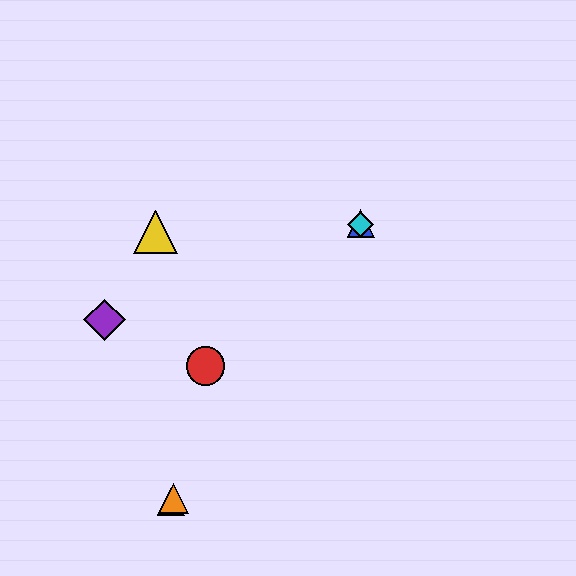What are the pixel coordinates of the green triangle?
The green triangle is at (171, 502).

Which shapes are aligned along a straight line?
The blue triangle, the green triangle, the orange triangle, the cyan diamond are aligned along a straight line.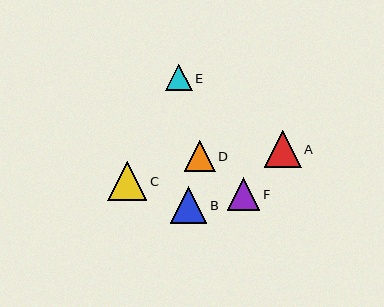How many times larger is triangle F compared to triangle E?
Triangle F is approximately 1.2 times the size of triangle E.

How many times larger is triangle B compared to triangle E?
Triangle B is approximately 1.4 times the size of triangle E.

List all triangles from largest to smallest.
From largest to smallest: C, B, A, F, D, E.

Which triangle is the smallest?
Triangle E is the smallest with a size of approximately 26 pixels.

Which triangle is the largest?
Triangle C is the largest with a size of approximately 39 pixels.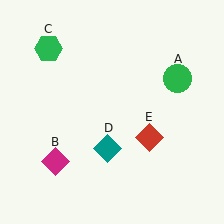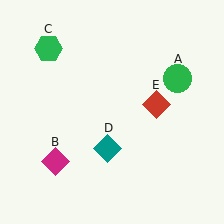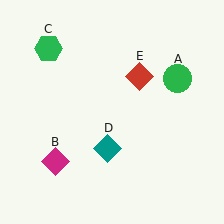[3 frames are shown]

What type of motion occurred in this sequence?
The red diamond (object E) rotated counterclockwise around the center of the scene.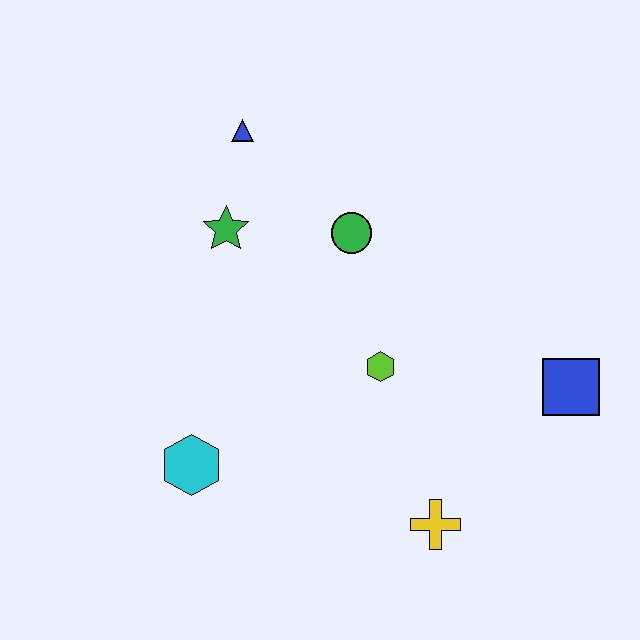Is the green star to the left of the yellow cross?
Yes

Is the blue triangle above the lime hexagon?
Yes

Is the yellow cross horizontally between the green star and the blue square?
Yes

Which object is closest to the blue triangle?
The green star is closest to the blue triangle.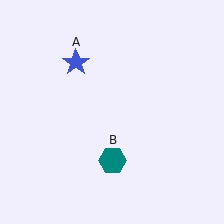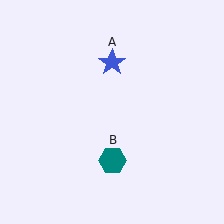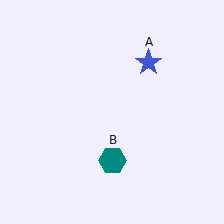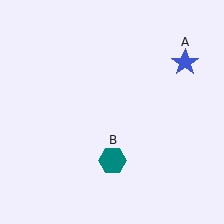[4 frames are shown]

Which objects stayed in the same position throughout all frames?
Teal hexagon (object B) remained stationary.